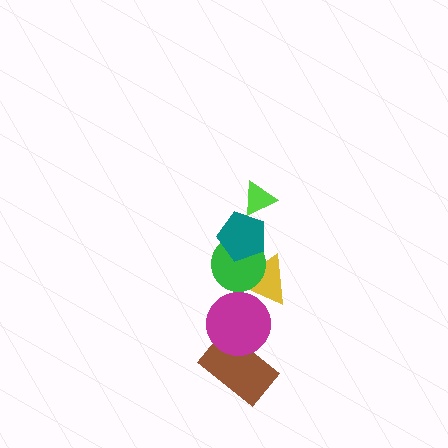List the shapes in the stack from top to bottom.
From top to bottom: the lime triangle, the teal pentagon, the green circle, the yellow triangle, the magenta circle, the brown rectangle.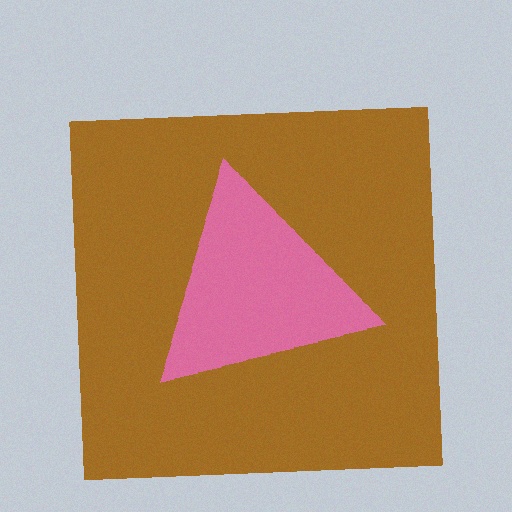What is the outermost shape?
The brown square.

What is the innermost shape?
The pink triangle.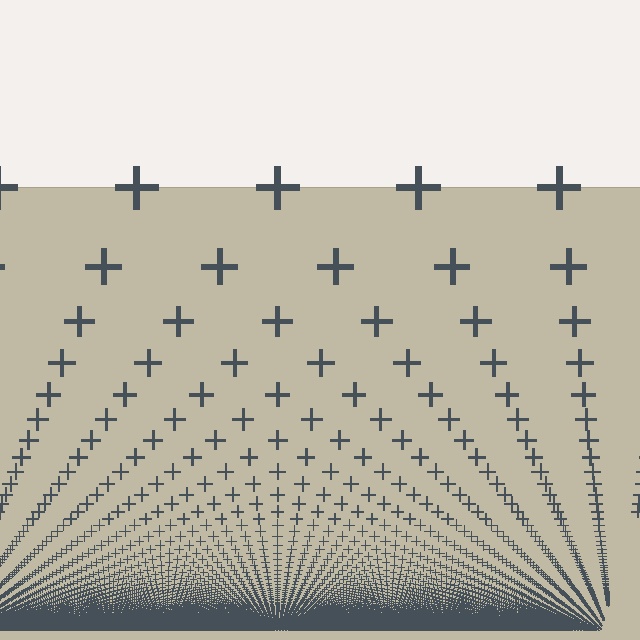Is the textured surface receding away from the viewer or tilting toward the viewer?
The surface appears to tilt toward the viewer. Texture elements get larger and sparser toward the top.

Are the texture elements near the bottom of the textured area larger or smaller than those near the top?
Smaller. The gradient is inverted — elements near the bottom are smaller and denser.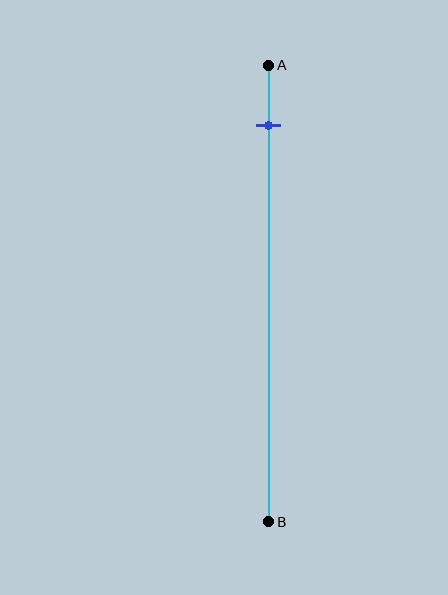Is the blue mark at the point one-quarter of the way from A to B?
No, the mark is at about 15% from A, not at the 25% one-quarter point.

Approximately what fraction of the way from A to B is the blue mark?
The blue mark is approximately 15% of the way from A to B.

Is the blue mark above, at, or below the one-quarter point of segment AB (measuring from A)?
The blue mark is above the one-quarter point of segment AB.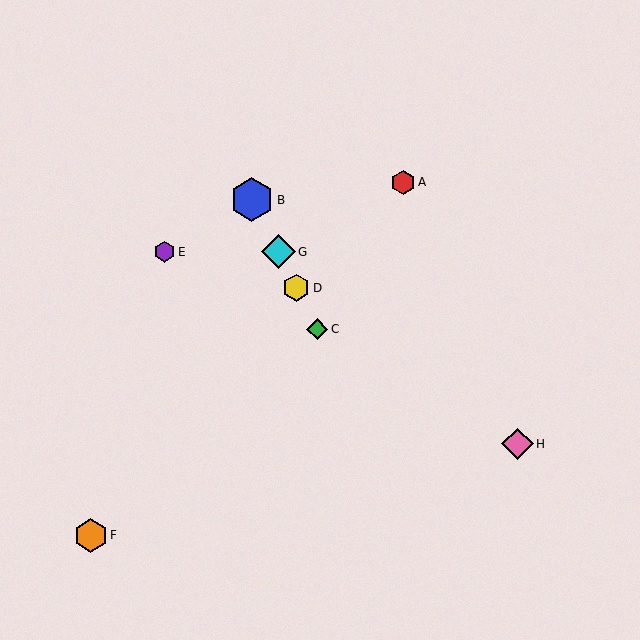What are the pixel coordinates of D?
Object D is at (296, 288).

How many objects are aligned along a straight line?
4 objects (B, C, D, G) are aligned along a straight line.